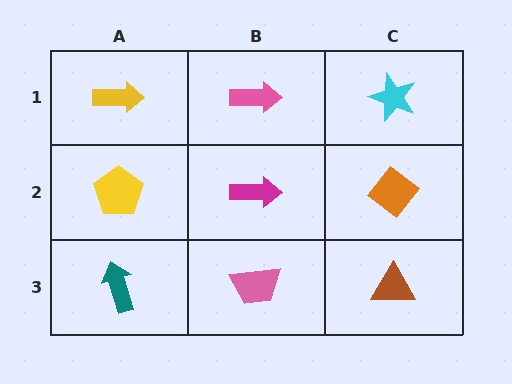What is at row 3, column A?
A teal arrow.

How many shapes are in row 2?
3 shapes.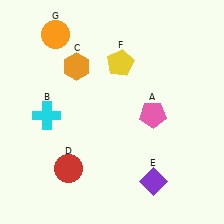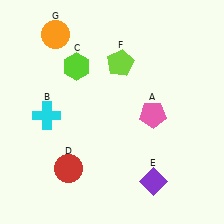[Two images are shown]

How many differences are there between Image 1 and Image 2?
There are 2 differences between the two images.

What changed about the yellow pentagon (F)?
In Image 1, F is yellow. In Image 2, it changed to lime.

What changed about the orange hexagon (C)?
In Image 1, C is orange. In Image 2, it changed to lime.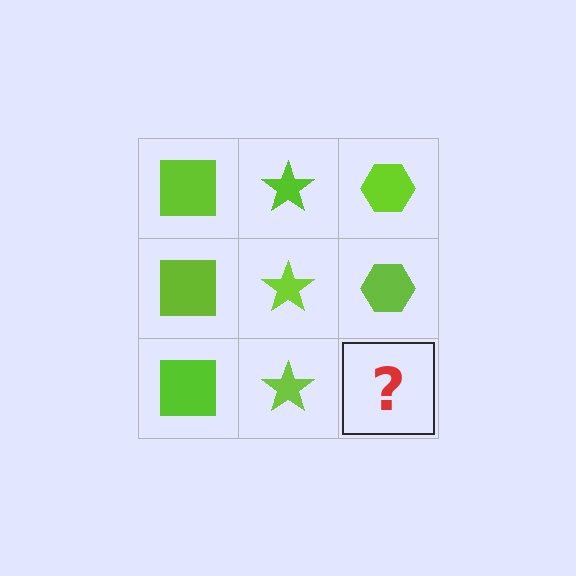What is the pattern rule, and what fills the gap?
The rule is that each column has a consistent shape. The gap should be filled with a lime hexagon.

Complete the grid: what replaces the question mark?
The question mark should be replaced with a lime hexagon.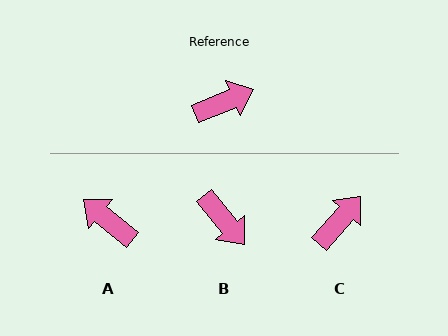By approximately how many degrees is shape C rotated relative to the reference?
Approximately 26 degrees counter-clockwise.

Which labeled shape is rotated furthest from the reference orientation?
A, about 118 degrees away.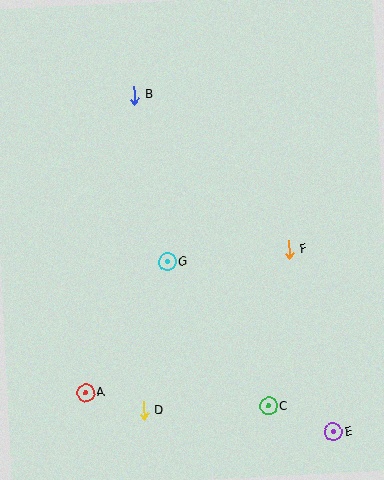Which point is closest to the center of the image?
Point G at (167, 262) is closest to the center.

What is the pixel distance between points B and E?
The distance between B and E is 392 pixels.